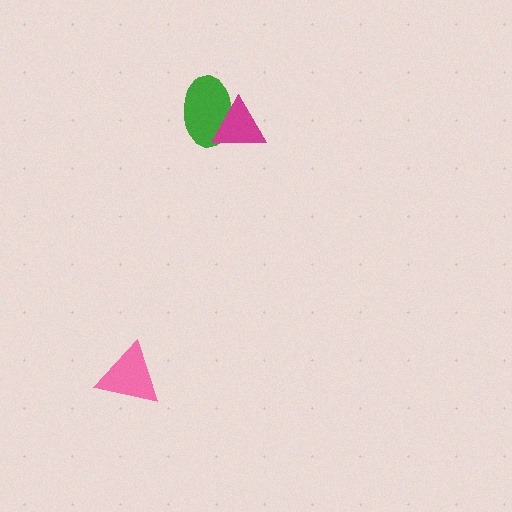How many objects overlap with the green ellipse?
1 object overlaps with the green ellipse.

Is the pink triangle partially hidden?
No, no other shape covers it.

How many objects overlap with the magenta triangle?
1 object overlaps with the magenta triangle.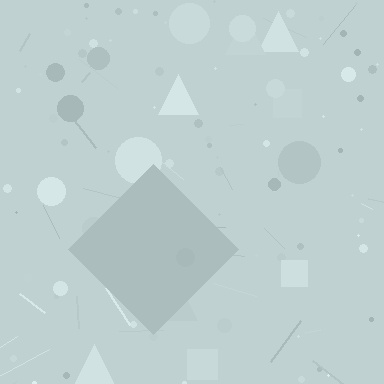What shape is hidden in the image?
A diamond is hidden in the image.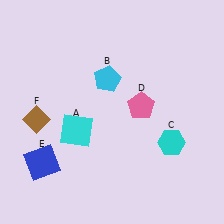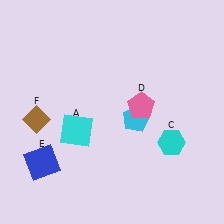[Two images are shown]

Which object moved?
The cyan pentagon (B) moved down.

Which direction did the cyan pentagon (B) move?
The cyan pentagon (B) moved down.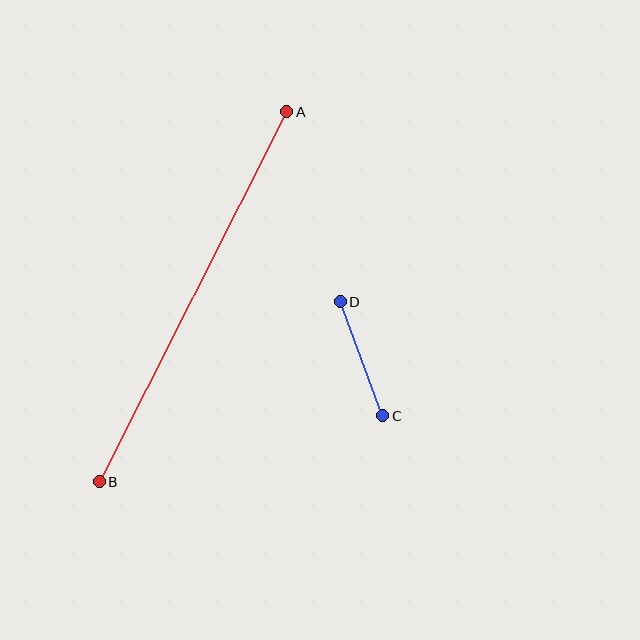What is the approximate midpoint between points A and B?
The midpoint is at approximately (193, 297) pixels.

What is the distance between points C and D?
The distance is approximately 122 pixels.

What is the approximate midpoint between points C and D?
The midpoint is at approximately (362, 359) pixels.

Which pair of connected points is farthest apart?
Points A and B are farthest apart.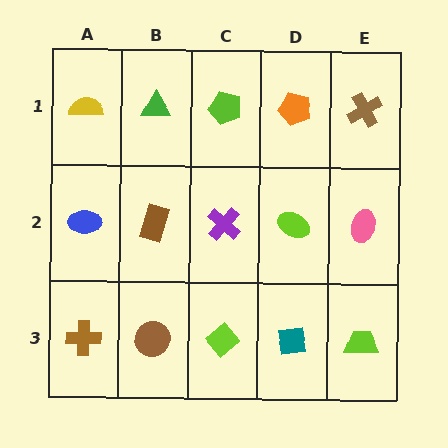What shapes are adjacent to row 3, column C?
A purple cross (row 2, column C), a brown circle (row 3, column B), a teal square (row 3, column D).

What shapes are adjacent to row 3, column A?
A blue ellipse (row 2, column A), a brown circle (row 3, column B).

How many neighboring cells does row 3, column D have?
3.